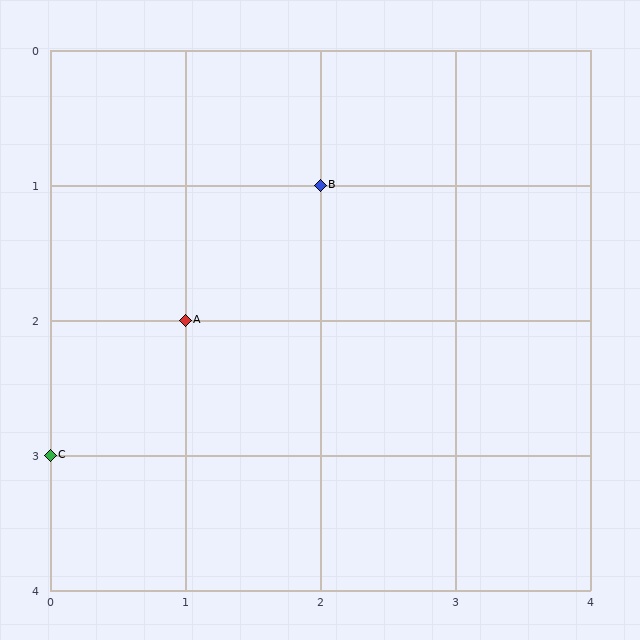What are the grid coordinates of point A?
Point A is at grid coordinates (1, 2).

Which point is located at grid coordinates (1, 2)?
Point A is at (1, 2).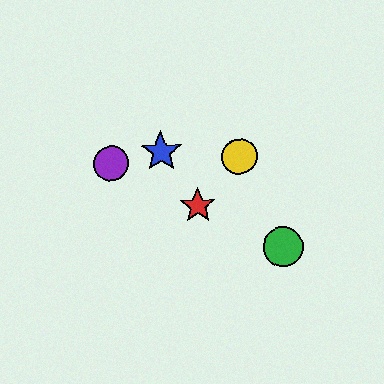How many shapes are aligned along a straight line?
3 shapes (the red star, the green circle, the purple circle) are aligned along a straight line.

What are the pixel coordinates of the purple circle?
The purple circle is at (111, 164).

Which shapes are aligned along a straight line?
The red star, the green circle, the purple circle are aligned along a straight line.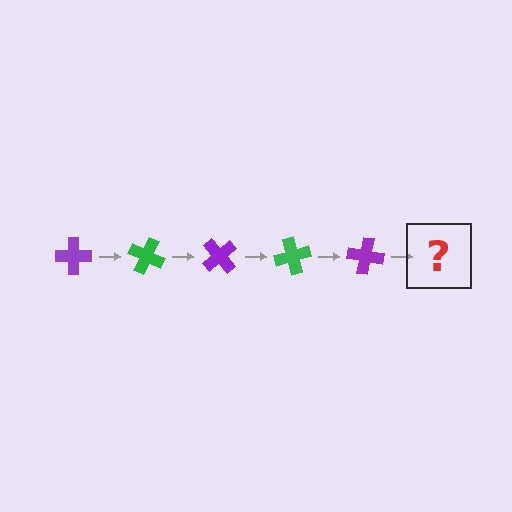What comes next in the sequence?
The next element should be a green cross, rotated 125 degrees from the start.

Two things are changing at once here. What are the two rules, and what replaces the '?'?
The two rules are that it rotates 25 degrees each step and the color cycles through purple and green. The '?' should be a green cross, rotated 125 degrees from the start.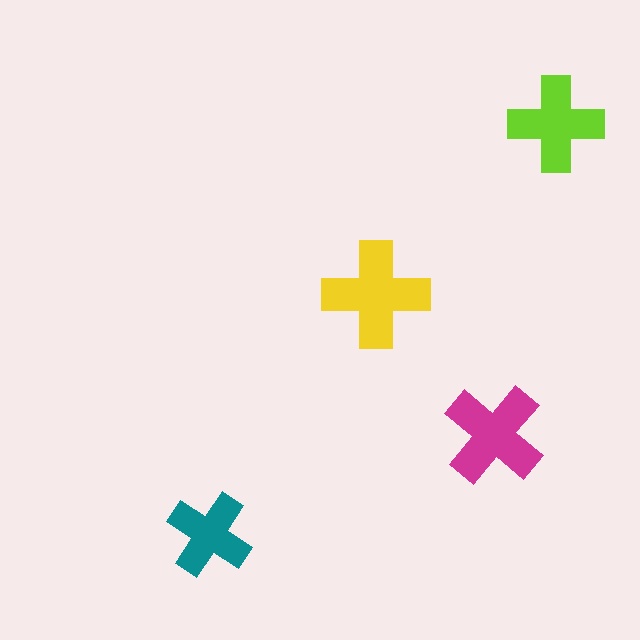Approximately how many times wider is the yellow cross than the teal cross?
About 1.5 times wider.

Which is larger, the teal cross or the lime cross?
The lime one.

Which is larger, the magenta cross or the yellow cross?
The yellow one.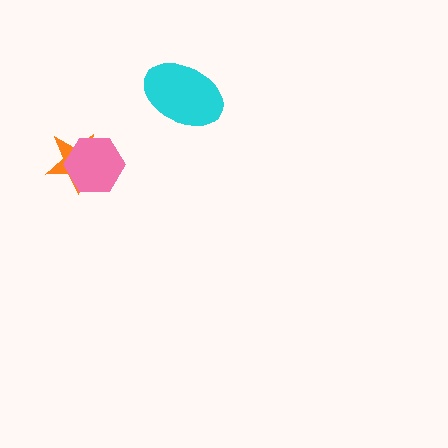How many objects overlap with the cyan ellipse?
0 objects overlap with the cyan ellipse.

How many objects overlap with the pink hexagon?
1 object overlaps with the pink hexagon.